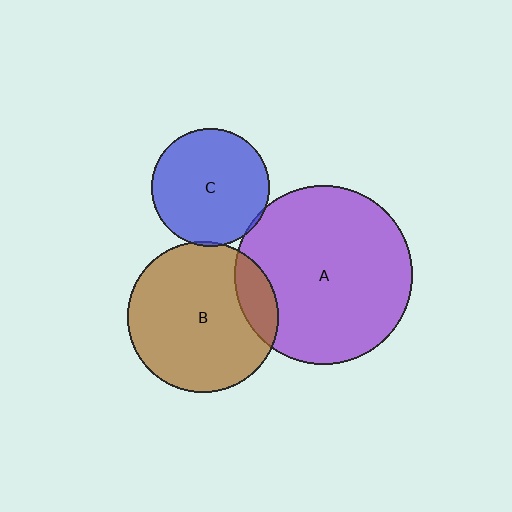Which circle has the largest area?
Circle A (purple).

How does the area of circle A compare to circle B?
Approximately 1.4 times.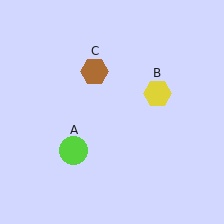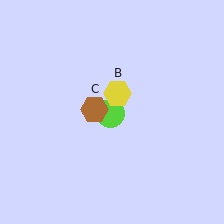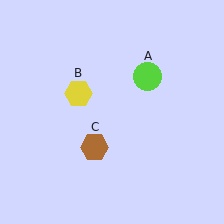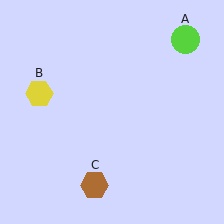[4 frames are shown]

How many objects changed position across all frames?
3 objects changed position: lime circle (object A), yellow hexagon (object B), brown hexagon (object C).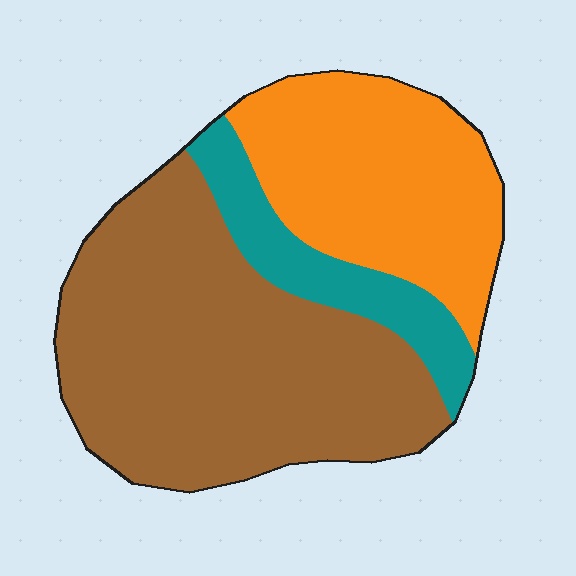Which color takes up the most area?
Brown, at roughly 55%.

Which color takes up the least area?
Teal, at roughly 15%.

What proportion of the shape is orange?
Orange covers roughly 30% of the shape.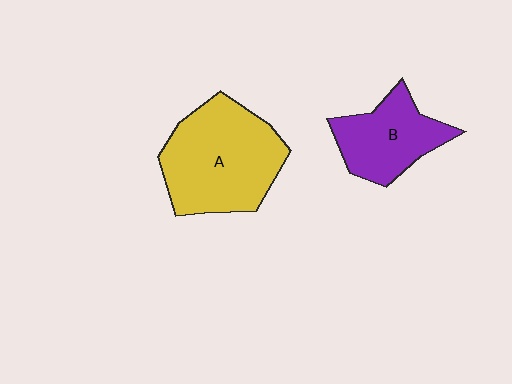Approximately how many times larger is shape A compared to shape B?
Approximately 1.6 times.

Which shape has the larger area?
Shape A (yellow).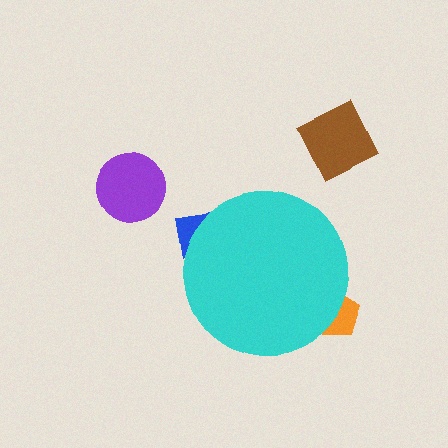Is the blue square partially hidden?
Yes, the blue square is partially hidden behind the cyan circle.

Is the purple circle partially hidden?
No, the purple circle is fully visible.